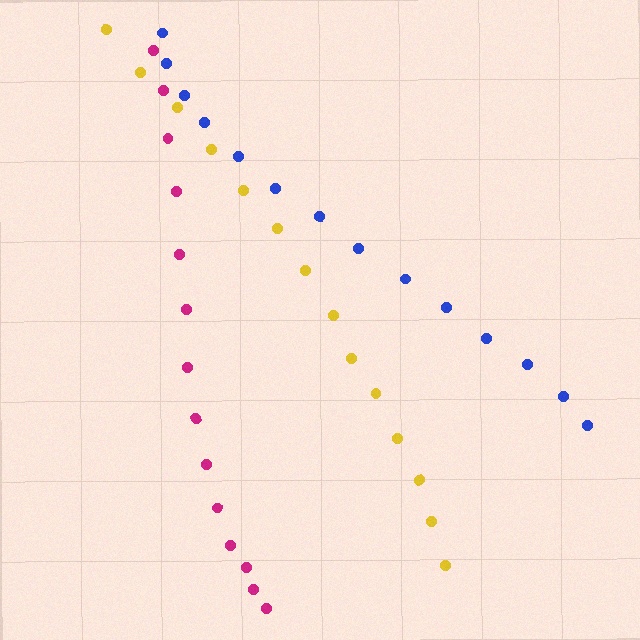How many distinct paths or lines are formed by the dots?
There are 3 distinct paths.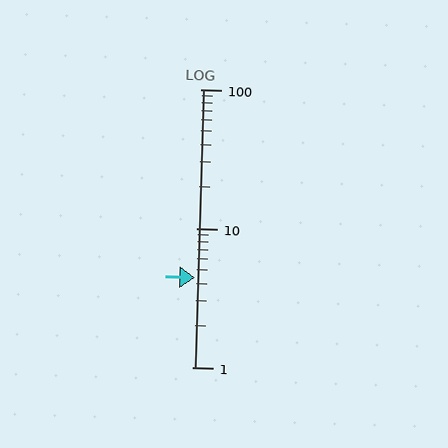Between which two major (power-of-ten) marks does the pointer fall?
The pointer is between 1 and 10.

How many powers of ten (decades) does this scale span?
The scale spans 2 decades, from 1 to 100.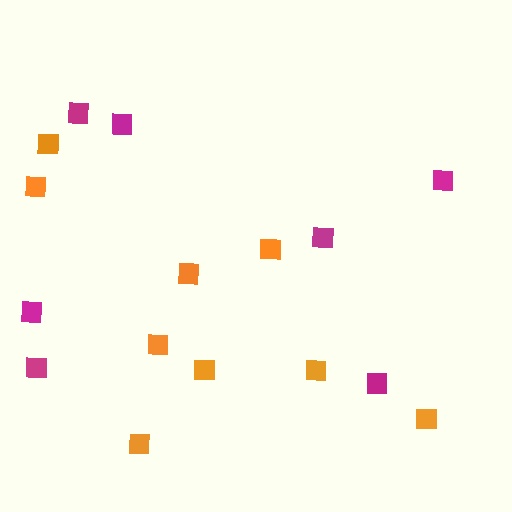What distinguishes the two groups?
There are 2 groups: one group of orange squares (9) and one group of magenta squares (7).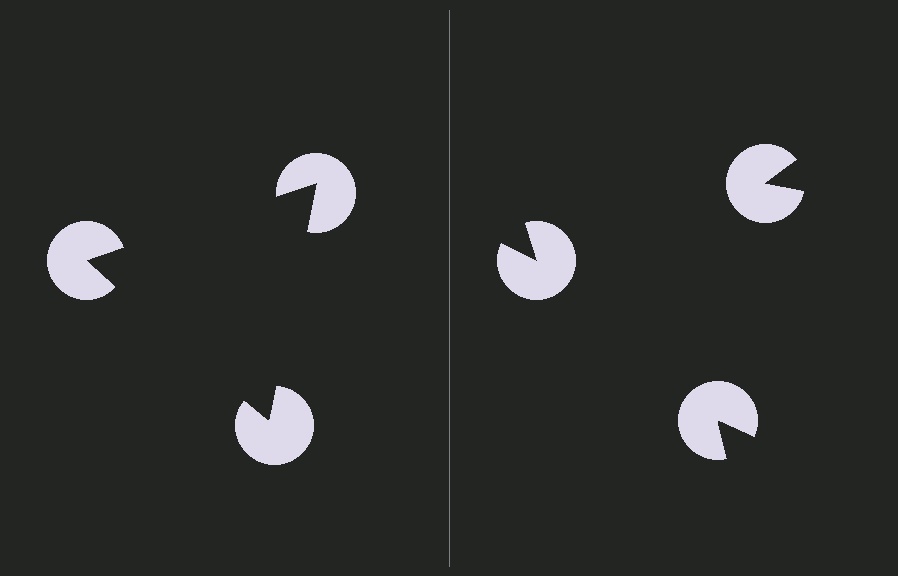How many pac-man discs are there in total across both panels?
6 — 3 on each side.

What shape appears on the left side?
An illusory triangle.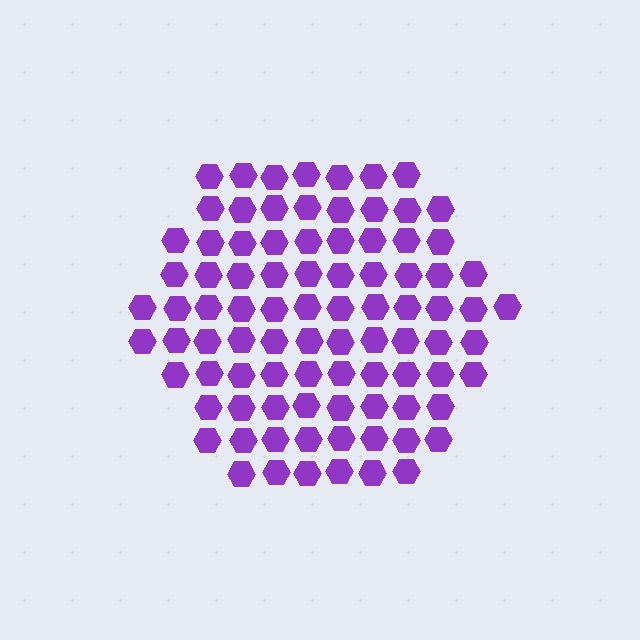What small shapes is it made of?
It is made of small hexagons.